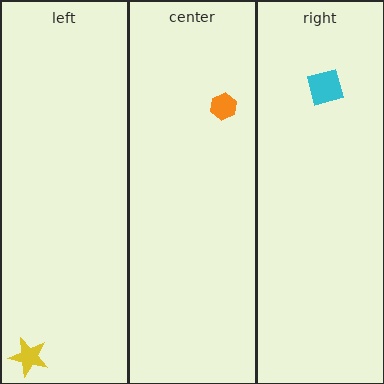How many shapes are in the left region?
1.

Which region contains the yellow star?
The left region.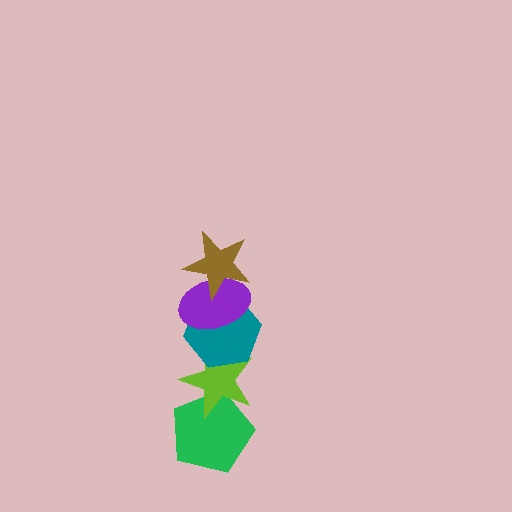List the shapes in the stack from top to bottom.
From top to bottom: the brown star, the purple ellipse, the teal hexagon, the lime star, the green pentagon.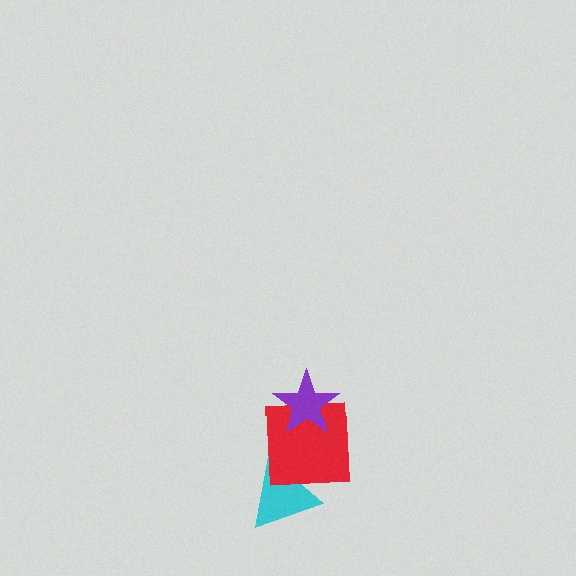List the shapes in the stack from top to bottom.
From top to bottom: the purple star, the red square, the cyan triangle.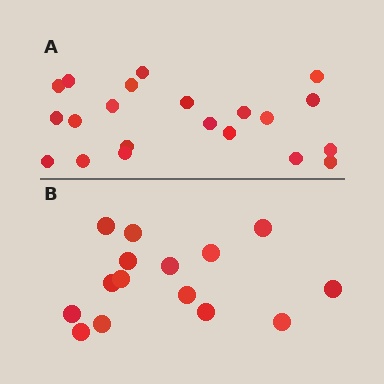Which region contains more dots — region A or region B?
Region A (the top region) has more dots.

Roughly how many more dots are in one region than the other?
Region A has about 6 more dots than region B.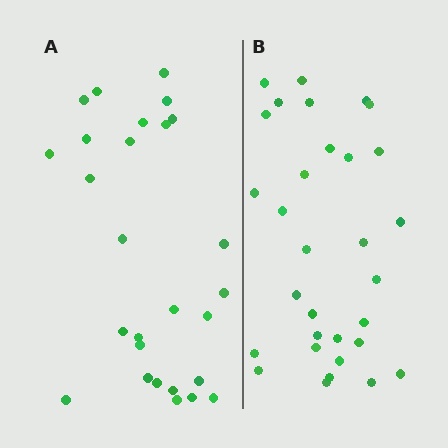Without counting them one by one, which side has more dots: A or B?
Region B (the right region) has more dots.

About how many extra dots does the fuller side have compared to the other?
Region B has about 4 more dots than region A.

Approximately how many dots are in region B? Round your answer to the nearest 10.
About 30 dots. (The exact count is 31, which rounds to 30.)